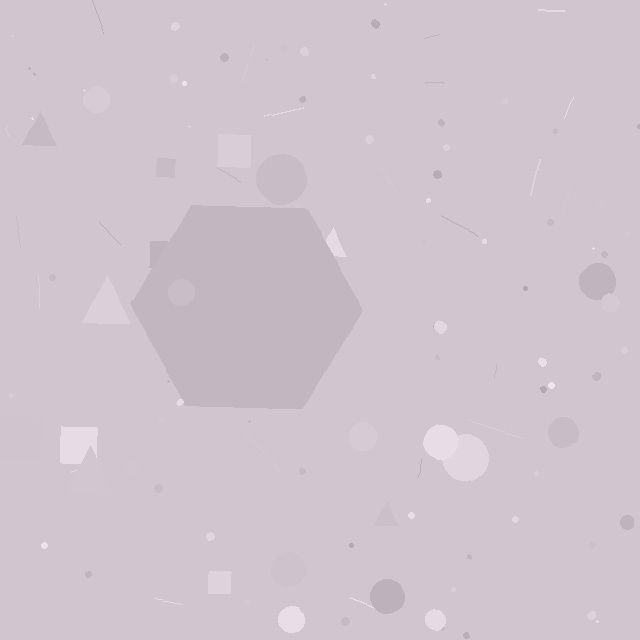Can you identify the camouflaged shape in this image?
The camouflaged shape is a hexagon.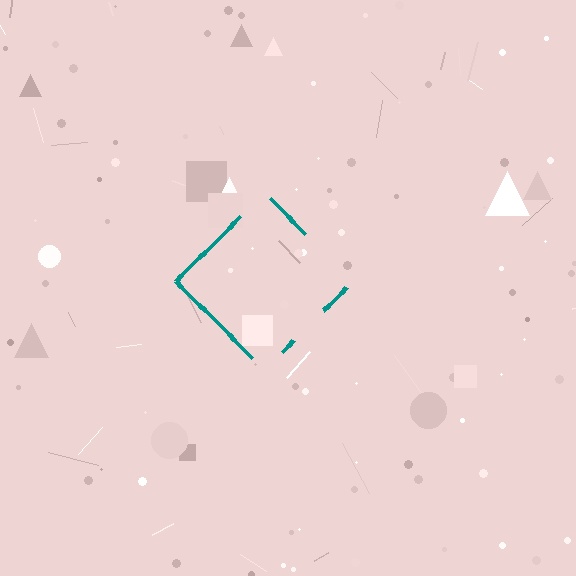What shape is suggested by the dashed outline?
The dashed outline suggests a diamond.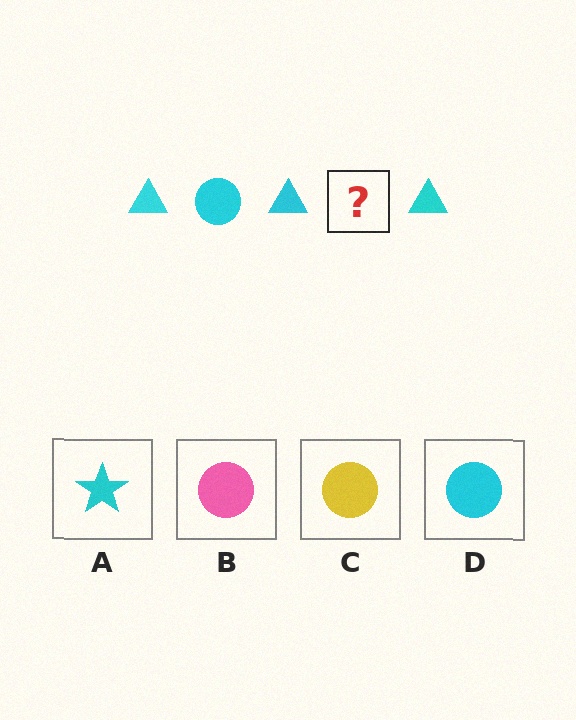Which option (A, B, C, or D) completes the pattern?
D.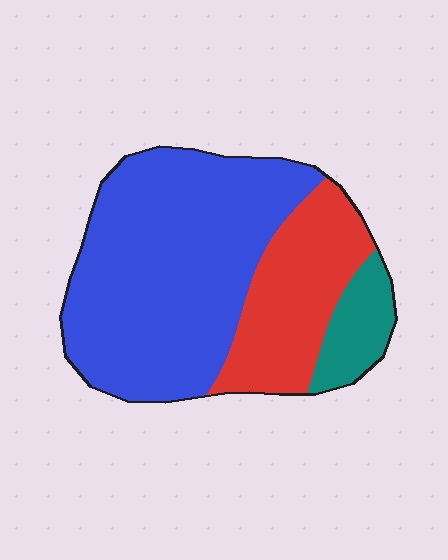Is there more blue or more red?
Blue.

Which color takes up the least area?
Teal, at roughly 10%.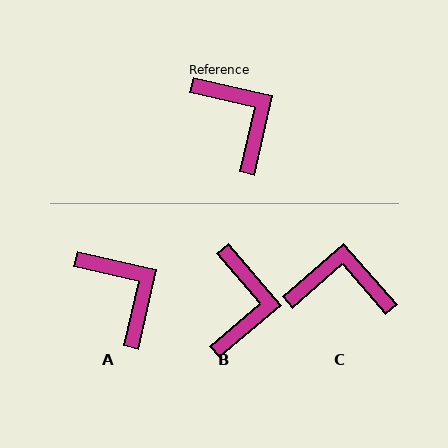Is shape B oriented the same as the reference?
No, it is off by about 37 degrees.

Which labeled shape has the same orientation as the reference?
A.